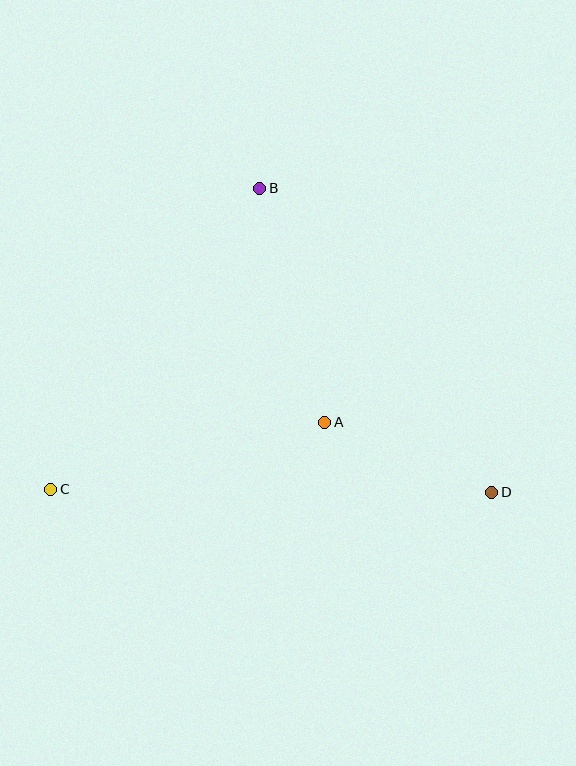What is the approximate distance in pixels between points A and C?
The distance between A and C is approximately 282 pixels.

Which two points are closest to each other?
Points A and D are closest to each other.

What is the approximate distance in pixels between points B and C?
The distance between B and C is approximately 367 pixels.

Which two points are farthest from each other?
Points C and D are farthest from each other.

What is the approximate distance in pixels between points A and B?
The distance between A and B is approximately 243 pixels.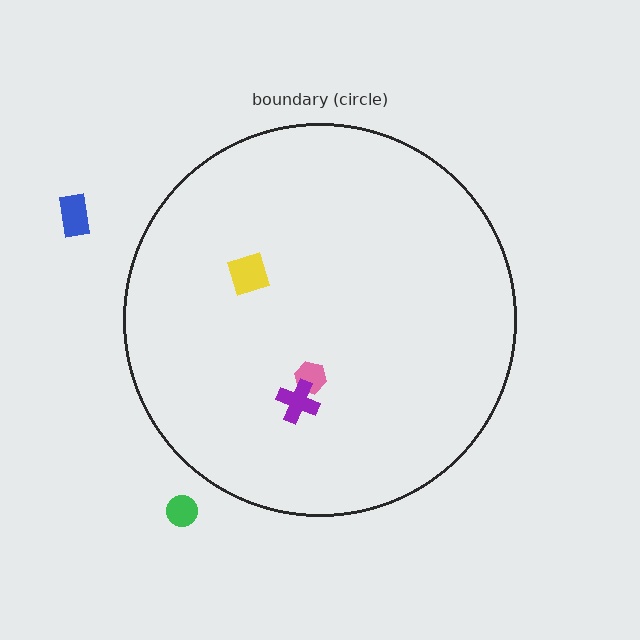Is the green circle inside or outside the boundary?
Outside.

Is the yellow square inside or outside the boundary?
Inside.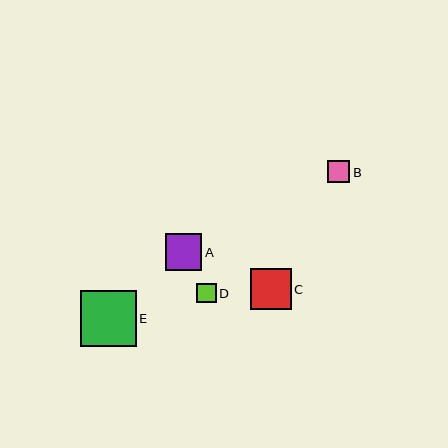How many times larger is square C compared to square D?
Square C is approximately 2.1 times the size of square D.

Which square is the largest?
Square E is the largest with a size of approximately 56 pixels.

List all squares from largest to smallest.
From largest to smallest: E, C, A, B, D.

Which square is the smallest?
Square D is the smallest with a size of approximately 19 pixels.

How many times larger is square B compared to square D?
Square B is approximately 1.2 times the size of square D.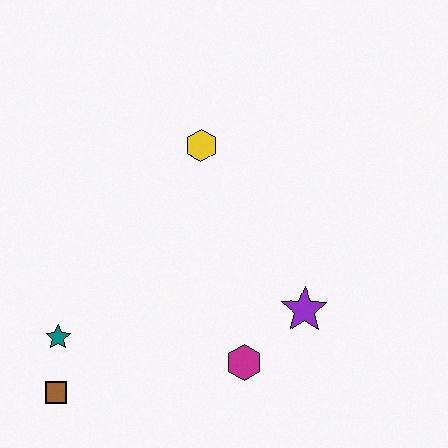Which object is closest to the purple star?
The magenta hexagon is closest to the purple star.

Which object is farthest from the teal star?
The purple star is farthest from the teal star.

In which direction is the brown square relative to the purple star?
The brown square is to the left of the purple star.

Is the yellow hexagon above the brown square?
Yes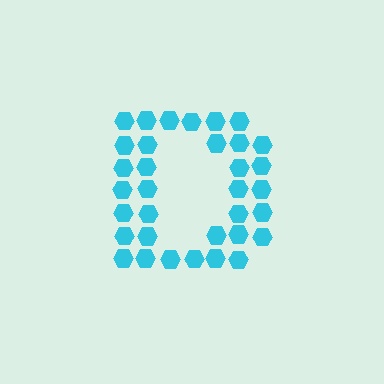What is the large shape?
The large shape is the letter D.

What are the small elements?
The small elements are hexagons.